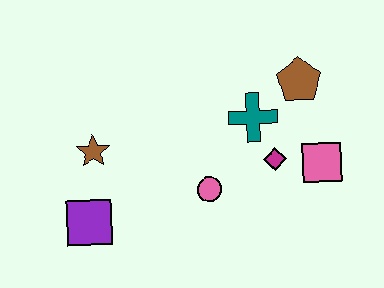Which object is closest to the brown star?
The purple square is closest to the brown star.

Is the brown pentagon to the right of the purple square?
Yes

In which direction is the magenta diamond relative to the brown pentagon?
The magenta diamond is below the brown pentagon.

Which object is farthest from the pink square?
The purple square is farthest from the pink square.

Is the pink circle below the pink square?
Yes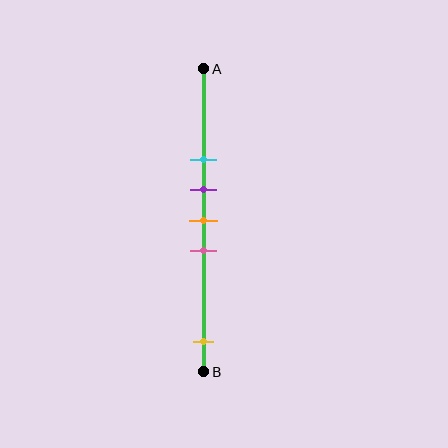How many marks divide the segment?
There are 5 marks dividing the segment.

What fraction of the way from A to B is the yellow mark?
The yellow mark is approximately 90% (0.9) of the way from A to B.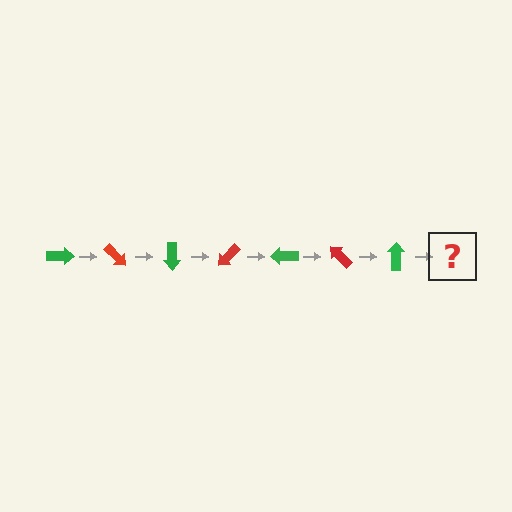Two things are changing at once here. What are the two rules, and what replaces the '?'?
The two rules are that it rotates 45 degrees each step and the color cycles through green and red. The '?' should be a red arrow, rotated 315 degrees from the start.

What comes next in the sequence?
The next element should be a red arrow, rotated 315 degrees from the start.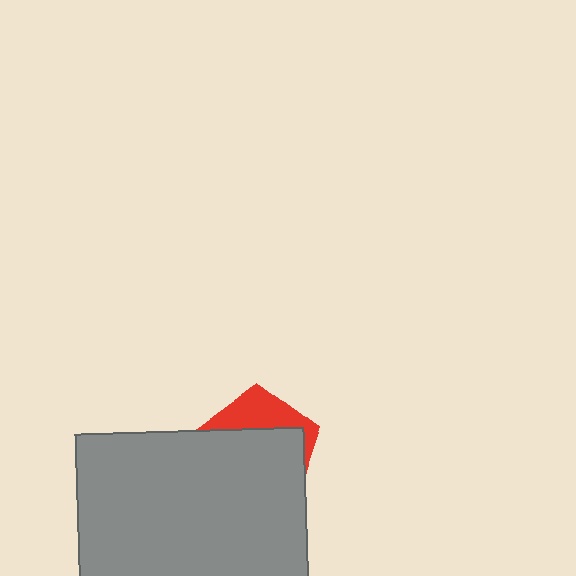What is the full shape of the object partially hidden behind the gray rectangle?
The partially hidden object is a red pentagon.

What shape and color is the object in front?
The object in front is a gray rectangle.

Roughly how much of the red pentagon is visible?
A small part of it is visible (roughly 32%).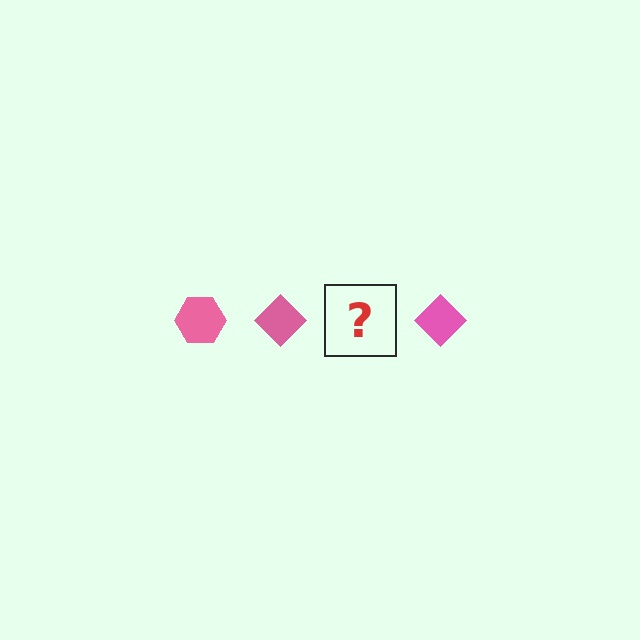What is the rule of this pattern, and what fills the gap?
The rule is that the pattern cycles through hexagon, diamond shapes in pink. The gap should be filled with a pink hexagon.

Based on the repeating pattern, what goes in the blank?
The blank should be a pink hexagon.